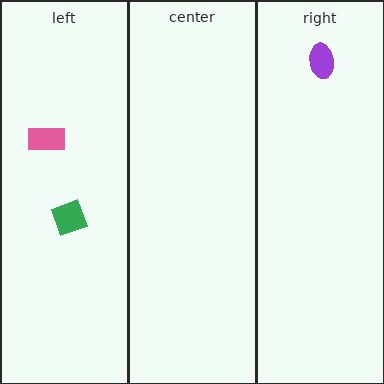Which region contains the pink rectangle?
The left region.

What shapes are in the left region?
The pink rectangle, the green square.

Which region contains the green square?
The left region.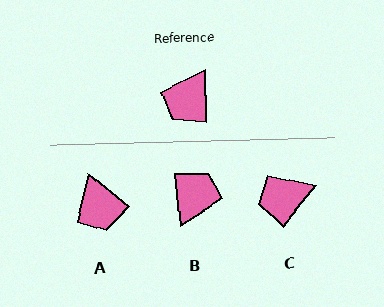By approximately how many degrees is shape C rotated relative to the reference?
Approximately 39 degrees clockwise.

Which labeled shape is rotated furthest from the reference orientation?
B, about 174 degrees away.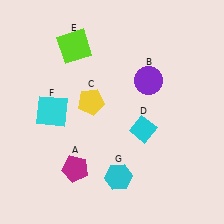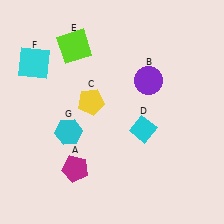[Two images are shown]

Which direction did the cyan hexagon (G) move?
The cyan hexagon (G) moved left.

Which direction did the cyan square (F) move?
The cyan square (F) moved up.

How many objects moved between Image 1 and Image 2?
2 objects moved between the two images.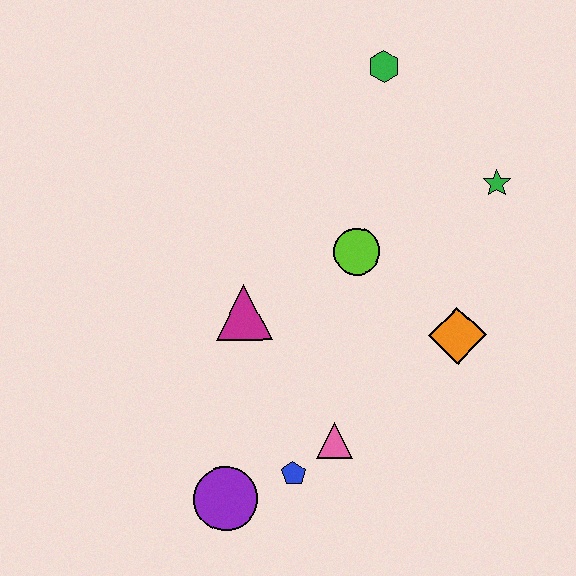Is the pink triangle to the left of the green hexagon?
Yes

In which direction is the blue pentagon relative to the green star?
The blue pentagon is below the green star.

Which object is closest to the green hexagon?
The green star is closest to the green hexagon.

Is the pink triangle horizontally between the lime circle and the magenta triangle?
Yes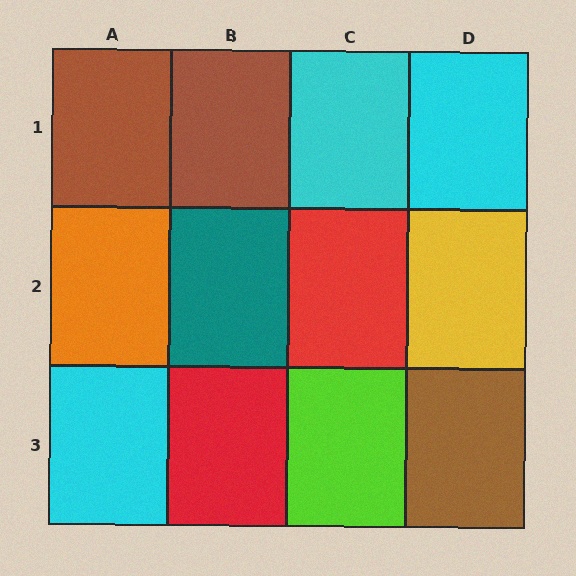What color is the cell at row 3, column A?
Cyan.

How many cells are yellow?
1 cell is yellow.